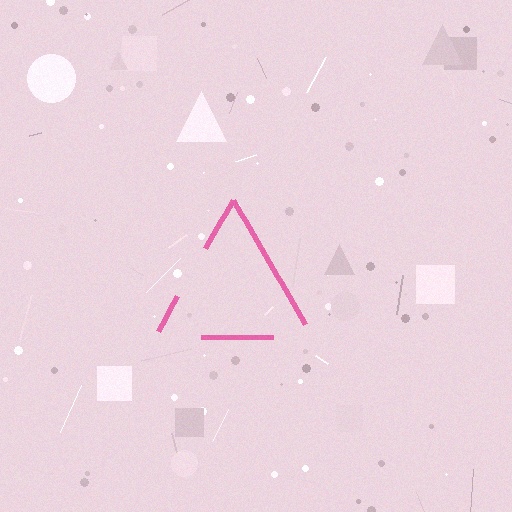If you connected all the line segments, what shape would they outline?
They would outline a triangle.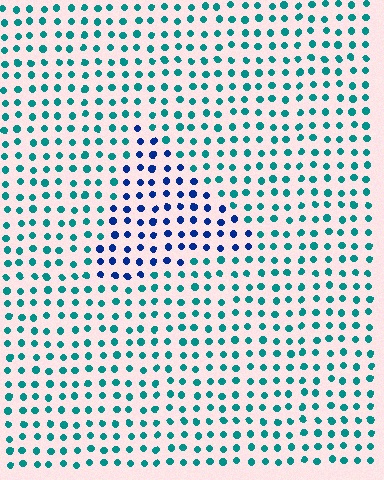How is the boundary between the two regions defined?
The boundary is defined purely by a slight shift in hue (about 46 degrees). Spacing, size, and orientation are identical on both sides.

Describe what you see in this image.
The image is filled with small teal elements in a uniform arrangement. A triangle-shaped region is visible where the elements are tinted to a slightly different hue, forming a subtle color boundary.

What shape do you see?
I see a triangle.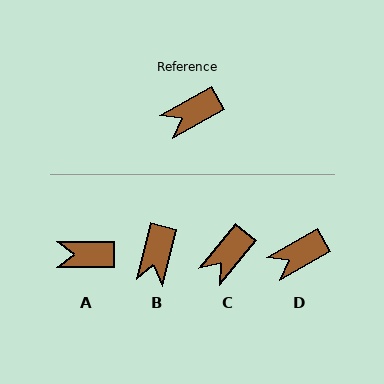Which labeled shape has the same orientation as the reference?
D.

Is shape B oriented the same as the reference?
No, it is off by about 47 degrees.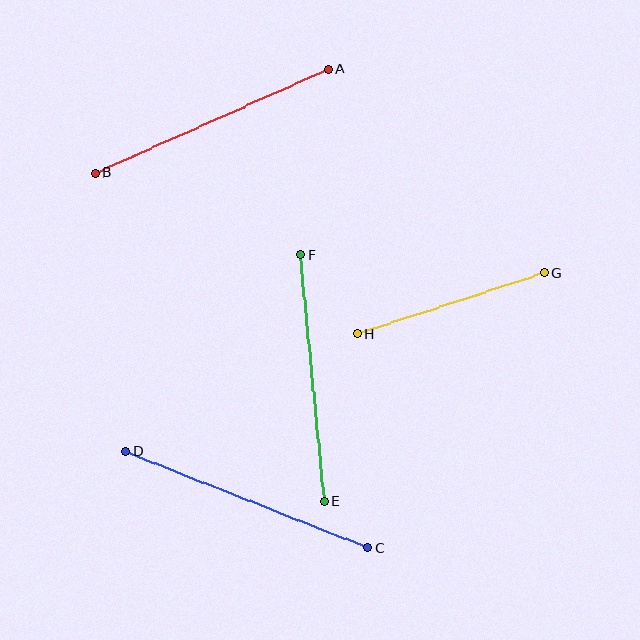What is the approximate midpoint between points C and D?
The midpoint is at approximately (247, 500) pixels.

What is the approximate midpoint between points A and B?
The midpoint is at approximately (211, 121) pixels.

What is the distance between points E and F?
The distance is approximately 247 pixels.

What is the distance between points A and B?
The distance is approximately 255 pixels.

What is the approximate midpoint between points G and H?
The midpoint is at approximately (451, 304) pixels.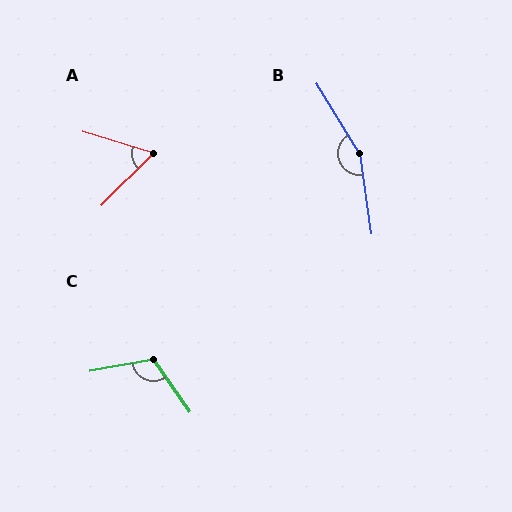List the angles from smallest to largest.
A (62°), C (115°), B (157°).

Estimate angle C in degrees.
Approximately 115 degrees.